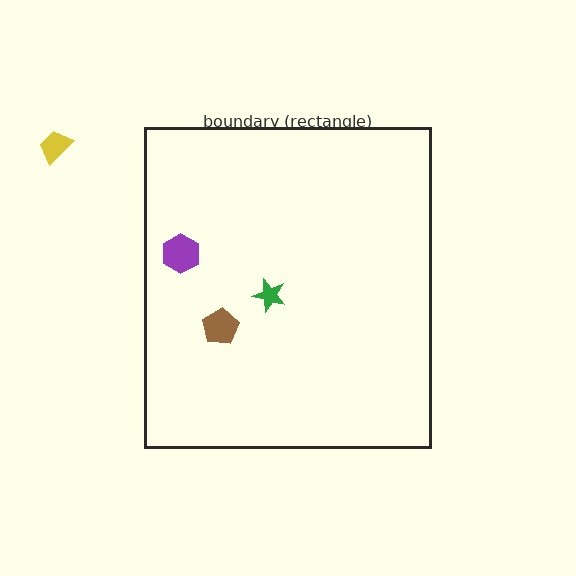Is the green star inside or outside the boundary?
Inside.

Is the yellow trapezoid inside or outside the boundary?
Outside.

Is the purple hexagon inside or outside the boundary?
Inside.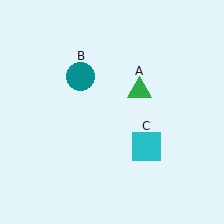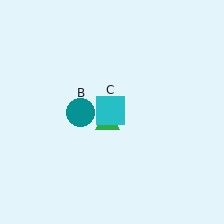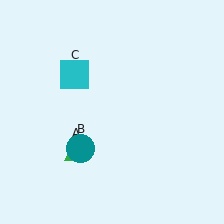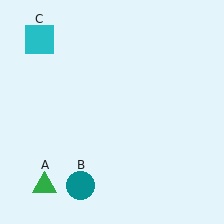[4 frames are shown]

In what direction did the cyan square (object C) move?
The cyan square (object C) moved up and to the left.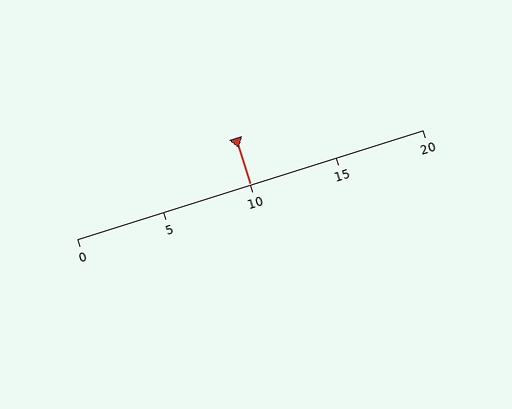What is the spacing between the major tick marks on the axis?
The major ticks are spaced 5 apart.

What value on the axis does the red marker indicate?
The marker indicates approximately 10.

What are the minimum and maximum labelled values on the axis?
The axis runs from 0 to 20.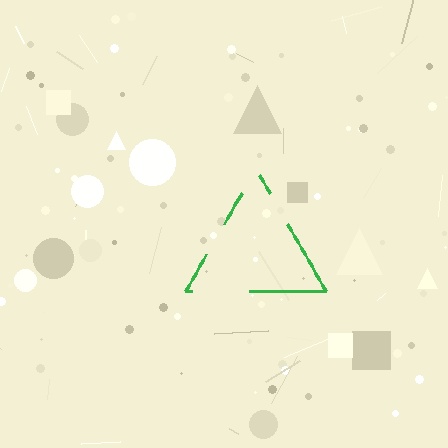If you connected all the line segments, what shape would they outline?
They would outline a triangle.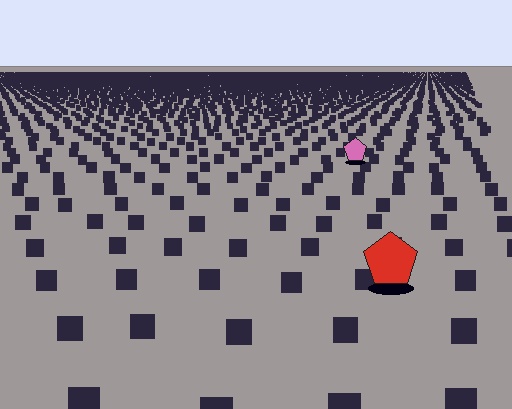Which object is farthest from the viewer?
The pink pentagon is farthest from the viewer. It appears smaller and the ground texture around it is denser.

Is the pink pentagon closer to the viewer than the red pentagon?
No. The red pentagon is closer — you can tell from the texture gradient: the ground texture is coarser near it.